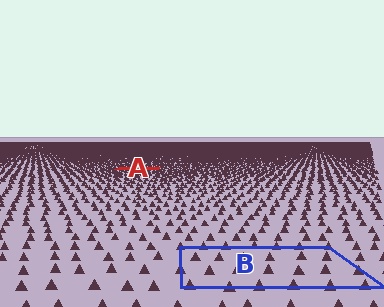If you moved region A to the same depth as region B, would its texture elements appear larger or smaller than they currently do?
They would appear larger. At a closer depth, the same texture elements are projected at a bigger on-screen size.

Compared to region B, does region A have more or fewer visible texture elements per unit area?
Region A has more texture elements per unit area — they are packed more densely because it is farther away.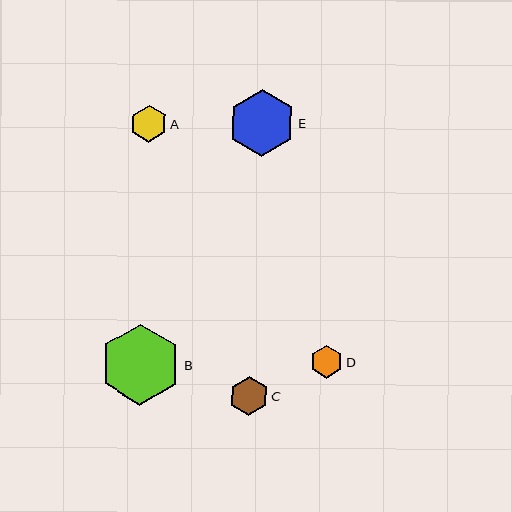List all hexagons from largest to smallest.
From largest to smallest: B, E, C, A, D.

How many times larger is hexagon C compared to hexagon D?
Hexagon C is approximately 1.2 times the size of hexagon D.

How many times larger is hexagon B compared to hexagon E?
Hexagon B is approximately 1.2 times the size of hexagon E.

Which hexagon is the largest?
Hexagon B is the largest with a size of approximately 81 pixels.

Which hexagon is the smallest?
Hexagon D is the smallest with a size of approximately 32 pixels.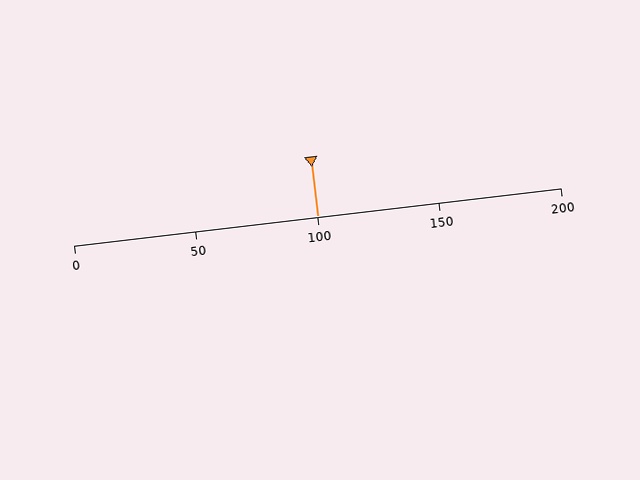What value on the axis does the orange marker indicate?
The marker indicates approximately 100.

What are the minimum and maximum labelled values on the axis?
The axis runs from 0 to 200.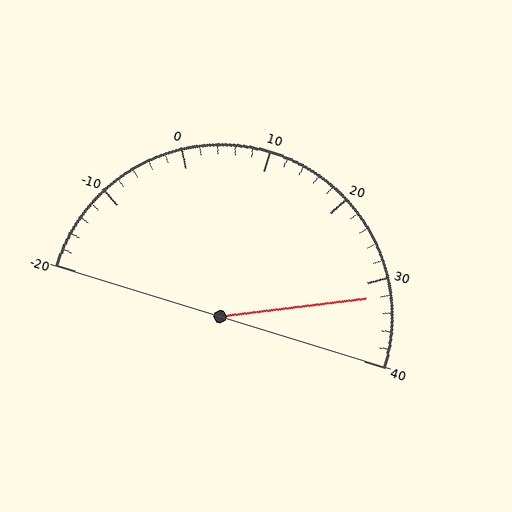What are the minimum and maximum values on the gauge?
The gauge ranges from -20 to 40.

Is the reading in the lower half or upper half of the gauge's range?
The reading is in the upper half of the range (-20 to 40).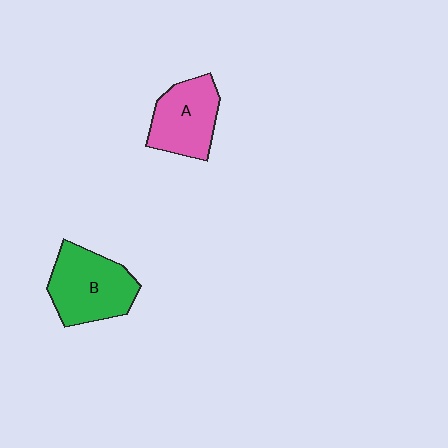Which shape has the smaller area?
Shape A (pink).